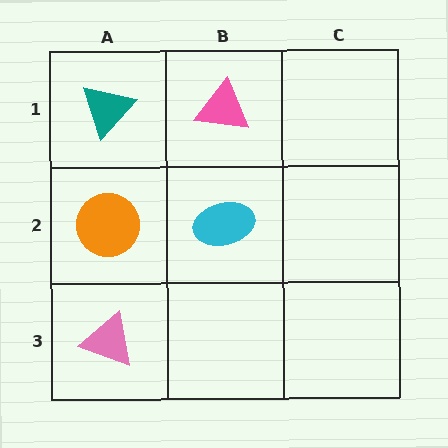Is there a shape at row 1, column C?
No, that cell is empty.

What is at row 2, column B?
A cyan ellipse.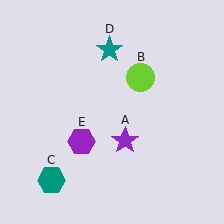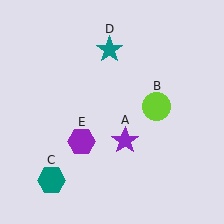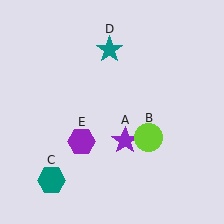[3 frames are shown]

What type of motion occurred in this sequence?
The lime circle (object B) rotated clockwise around the center of the scene.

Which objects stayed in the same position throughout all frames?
Purple star (object A) and teal hexagon (object C) and teal star (object D) and purple hexagon (object E) remained stationary.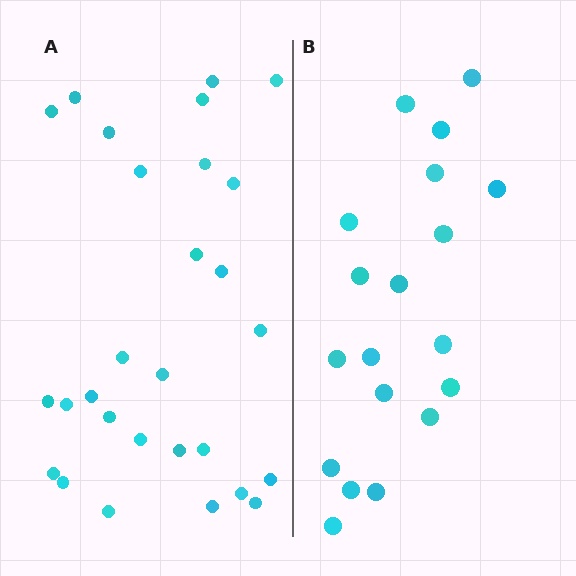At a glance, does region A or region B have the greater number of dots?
Region A (the left region) has more dots.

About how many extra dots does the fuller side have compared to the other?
Region A has roughly 8 or so more dots than region B.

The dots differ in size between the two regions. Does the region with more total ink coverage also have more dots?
No. Region B has more total ink coverage because its dots are larger, but region A actually contains more individual dots. Total area can be misleading — the number of items is what matters here.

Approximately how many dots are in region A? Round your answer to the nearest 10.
About 30 dots. (The exact count is 28, which rounds to 30.)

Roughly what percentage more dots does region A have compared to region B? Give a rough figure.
About 45% more.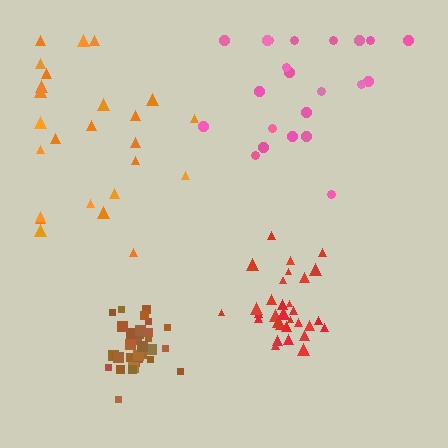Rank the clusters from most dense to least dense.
brown, red, orange, pink.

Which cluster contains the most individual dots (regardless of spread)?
Brown (33).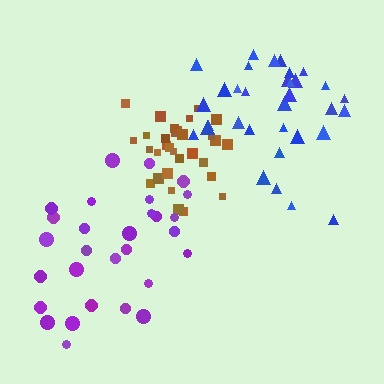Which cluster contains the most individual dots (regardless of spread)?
Blue (33).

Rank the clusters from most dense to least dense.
brown, blue, purple.